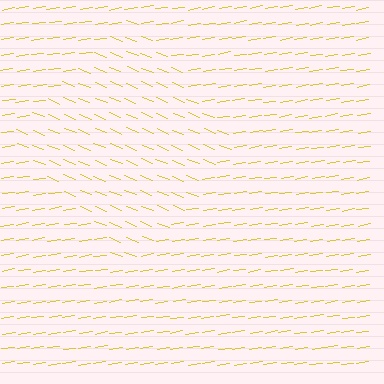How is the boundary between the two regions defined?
The boundary is defined purely by a change in line orientation (approximately 31 degrees difference). All lines are the same color and thickness.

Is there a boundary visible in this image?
Yes, there is a texture boundary formed by a change in line orientation.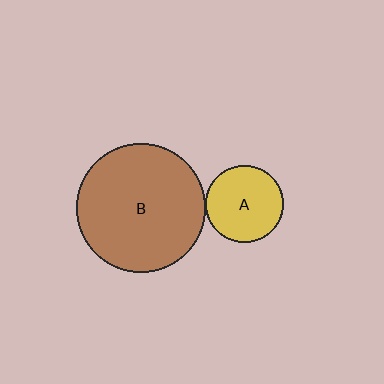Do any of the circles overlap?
No, none of the circles overlap.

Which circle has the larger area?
Circle B (brown).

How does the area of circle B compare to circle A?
Approximately 2.8 times.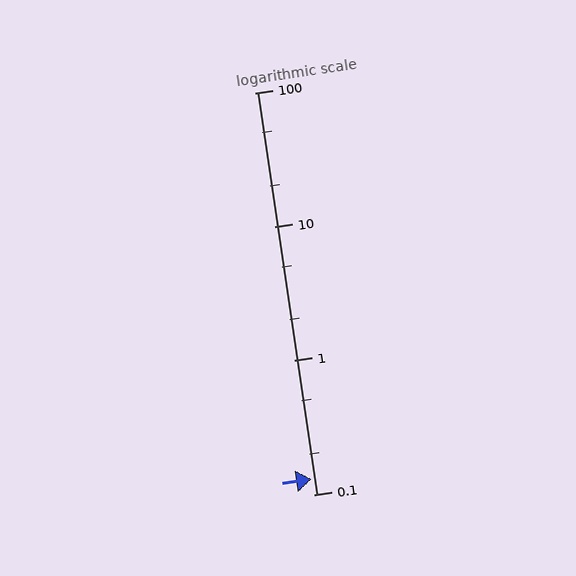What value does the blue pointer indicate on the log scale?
The pointer indicates approximately 0.13.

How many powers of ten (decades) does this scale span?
The scale spans 3 decades, from 0.1 to 100.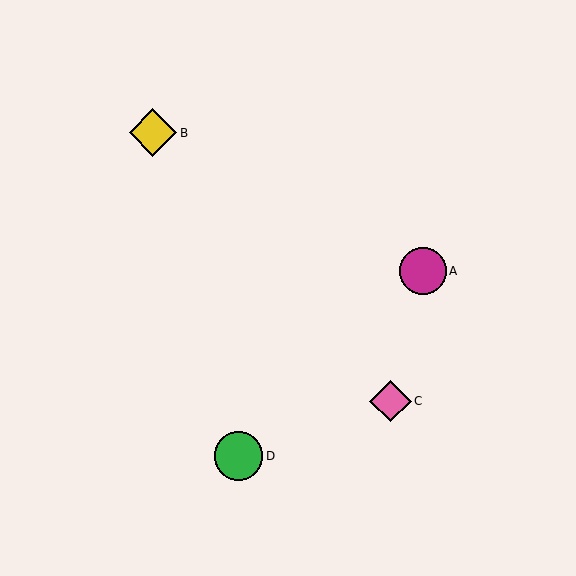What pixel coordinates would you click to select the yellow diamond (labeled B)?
Click at (153, 133) to select the yellow diamond B.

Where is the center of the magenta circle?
The center of the magenta circle is at (423, 271).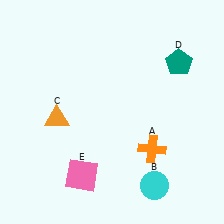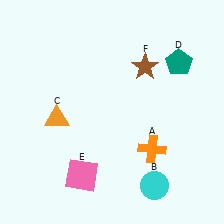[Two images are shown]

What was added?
A brown star (F) was added in Image 2.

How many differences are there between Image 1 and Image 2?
There is 1 difference between the two images.